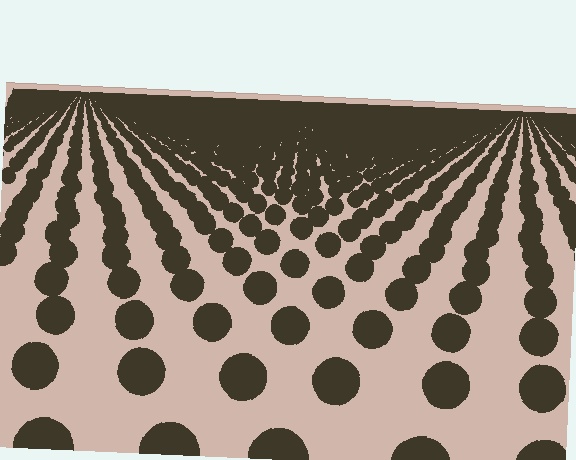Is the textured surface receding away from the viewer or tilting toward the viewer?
The surface is receding away from the viewer. Texture elements get smaller and denser toward the top.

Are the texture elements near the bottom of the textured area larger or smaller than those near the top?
Larger. Near the bottom, elements are closer to the viewer and appear at a bigger on-screen size.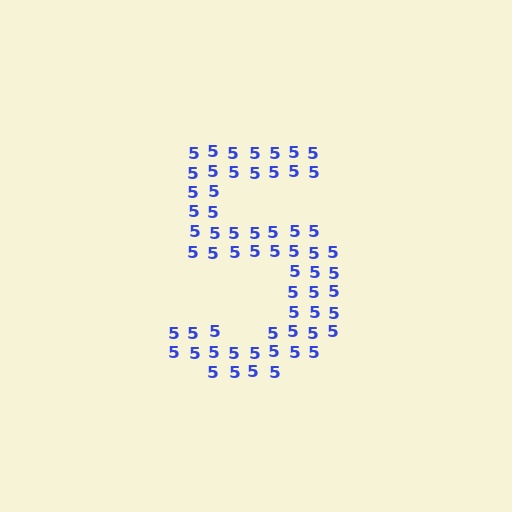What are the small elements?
The small elements are digit 5's.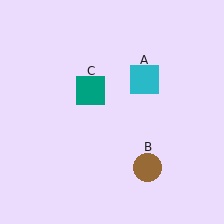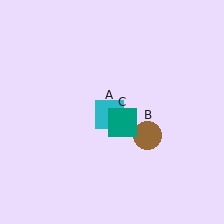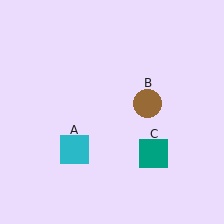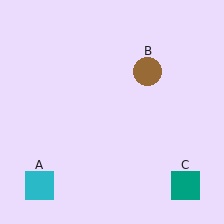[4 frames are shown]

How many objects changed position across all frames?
3 objects changed position: cyan square (object A), brown circle (object B), teal square (object C).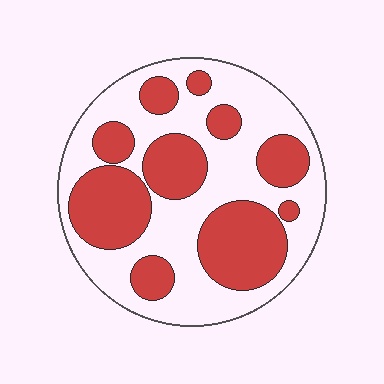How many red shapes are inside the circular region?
10.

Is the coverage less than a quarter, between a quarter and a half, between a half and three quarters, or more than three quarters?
Between a quarter and a half.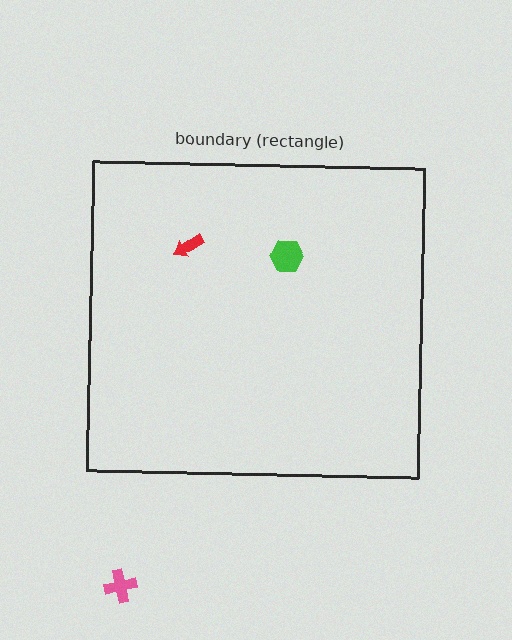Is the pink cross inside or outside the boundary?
Outside.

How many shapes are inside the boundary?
2 inside, 1 outside.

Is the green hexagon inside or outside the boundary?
Inside.